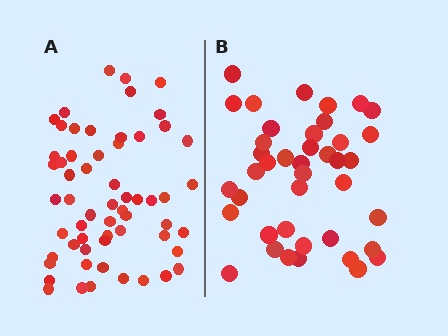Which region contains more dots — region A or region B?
Region A (the left region) has more dots.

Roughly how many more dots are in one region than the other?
Region A has approximately 20 more dots than region B.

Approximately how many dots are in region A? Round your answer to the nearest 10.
About 60 dots. (The exact count is 59, which rounds to 60.)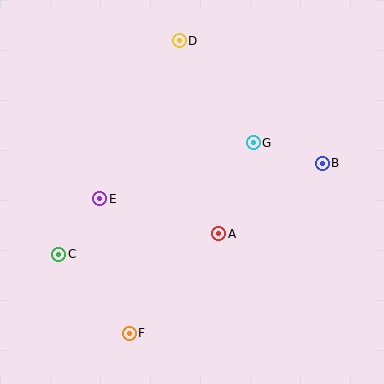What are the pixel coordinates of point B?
Point B is at (322, 163).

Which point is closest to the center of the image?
Point A at (219, 234) is closest to the center.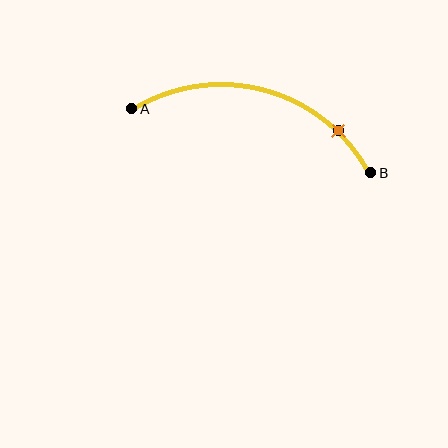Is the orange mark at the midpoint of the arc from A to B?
No. The orange mark lies on the arc but is closer to endpoint B. The arc midpoint would be at the point on the curve equidistant along the arc from both A and B.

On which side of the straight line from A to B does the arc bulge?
The arc bulges above the straight line connecting A and B.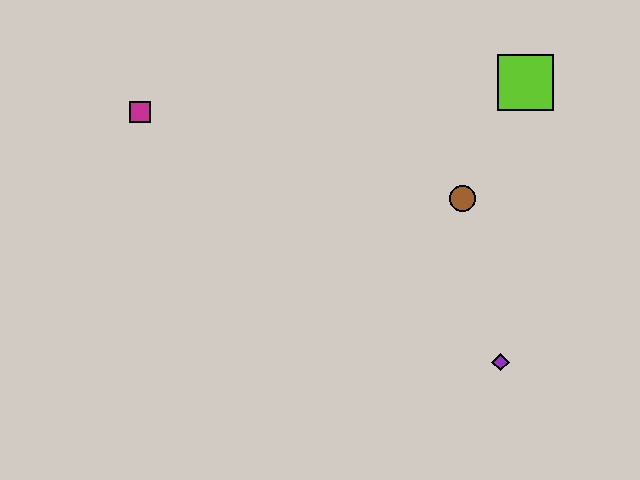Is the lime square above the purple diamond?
Yes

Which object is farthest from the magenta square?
The purple diamond is farthest from the magenta square.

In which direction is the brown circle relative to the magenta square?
The brown circle is to the right of the magenta square.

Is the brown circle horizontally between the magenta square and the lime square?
Yes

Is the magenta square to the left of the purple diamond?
Yes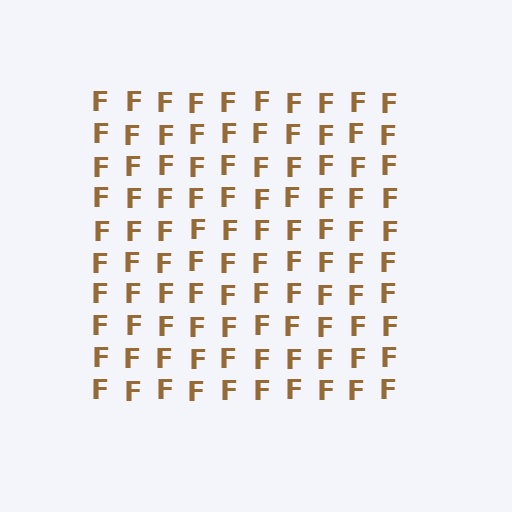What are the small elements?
The small elements are letter F's.